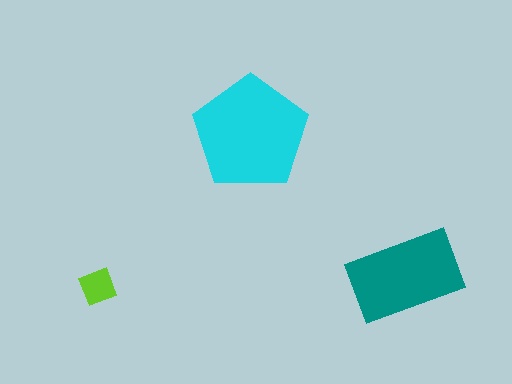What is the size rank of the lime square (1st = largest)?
3rd.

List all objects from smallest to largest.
The lime square, the teal rectangle, the cyan pentagon.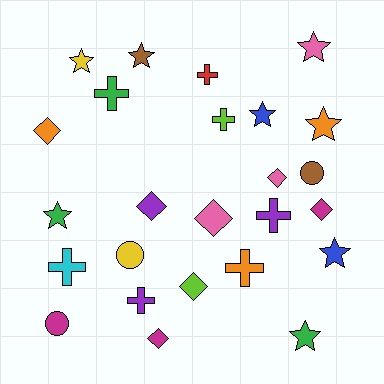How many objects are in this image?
There are 25 objects.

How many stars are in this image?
There are 8 stars.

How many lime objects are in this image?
There are 2 lime objects.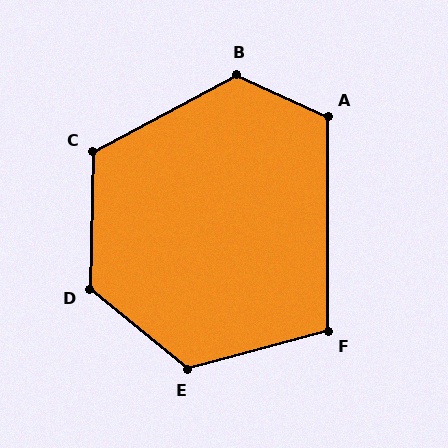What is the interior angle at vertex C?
Approximately 120 degrees (obtuse).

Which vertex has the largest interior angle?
D, at approximately 128 degrees.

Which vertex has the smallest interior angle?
F, at approximately 105 degrees.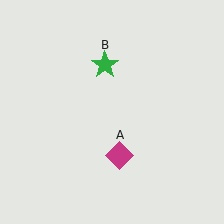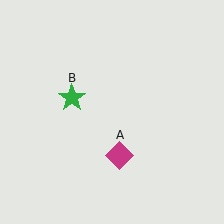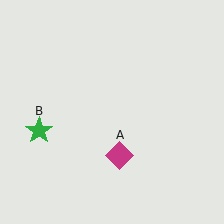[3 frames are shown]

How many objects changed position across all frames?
1 object changed position: green star (object B).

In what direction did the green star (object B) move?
The green star (object B) moved down and to the left.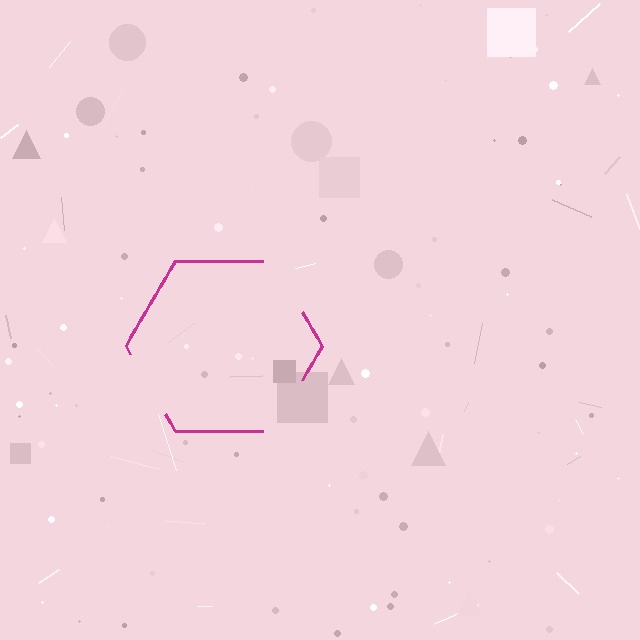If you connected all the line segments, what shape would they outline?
They would outline a hexagon.